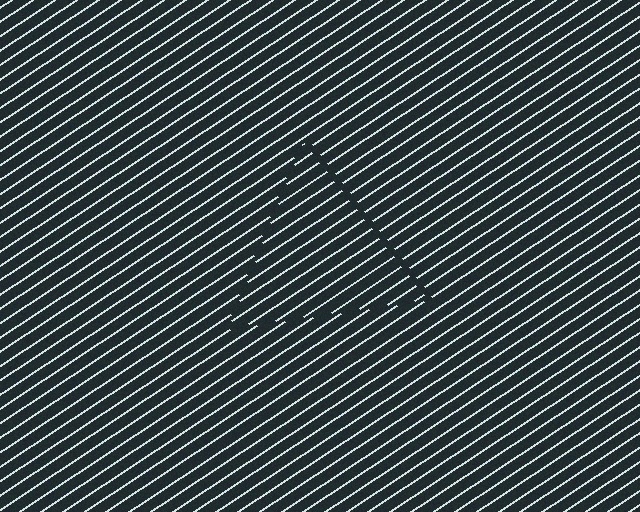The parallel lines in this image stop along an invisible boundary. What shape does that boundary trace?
An illusory triangle. The interior of the shape contains the same grating, shifted by half a period — the contour is defined by the phase discontinuity where line-ends from the inner and outer gratings abut.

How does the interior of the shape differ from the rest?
The interior of the shape contains the same grating, shifted by half a period — the contour is defined by the phase discontinuity where line-ends from the inner and outer gratings abut.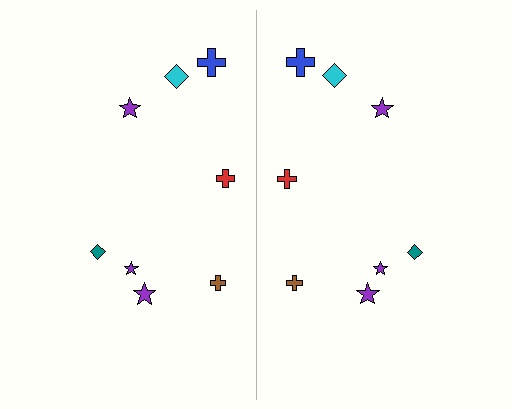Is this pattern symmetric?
Yes, this pattern has bilateral (reflection) symmetry.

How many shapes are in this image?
There are 16 shapes in this image.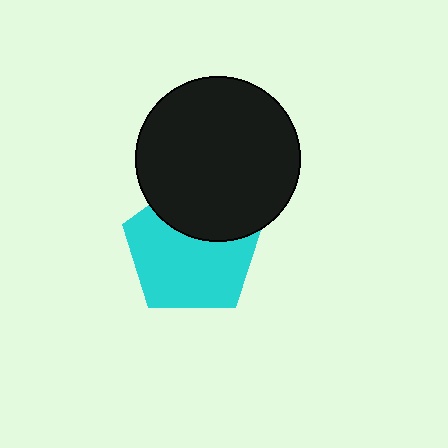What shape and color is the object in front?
The object in front is a black circle.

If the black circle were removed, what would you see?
You would see the complete cyan pentagon.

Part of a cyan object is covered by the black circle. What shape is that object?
It is a pentagon.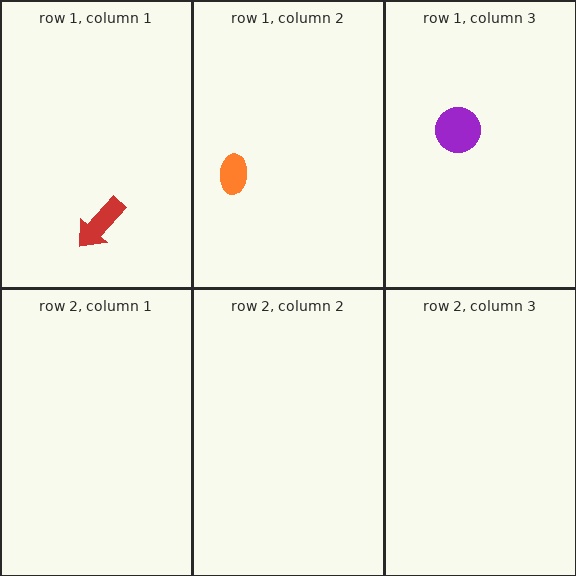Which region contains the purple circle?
The row 1, column 3 region.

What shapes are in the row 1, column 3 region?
The purple circle.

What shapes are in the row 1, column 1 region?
The red arrow.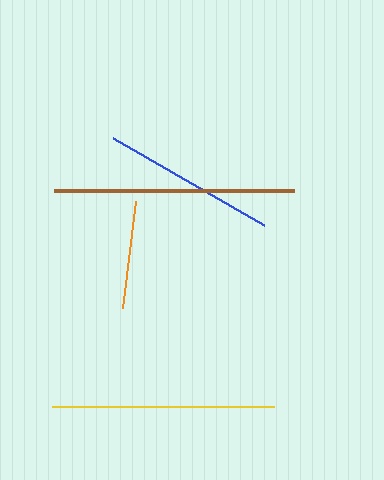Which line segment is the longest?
The brown line is the longest at approximately 240 pixels.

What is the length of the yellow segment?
The yellow segment is approximately 222 pixels long.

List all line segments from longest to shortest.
From longest to shortest: brown, yellow, blue, orange.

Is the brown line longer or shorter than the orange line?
The brown line is longer than the orange line.